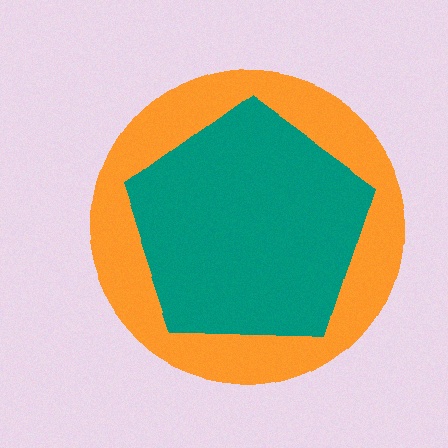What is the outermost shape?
The orange circle.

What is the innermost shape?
The teal pentagon.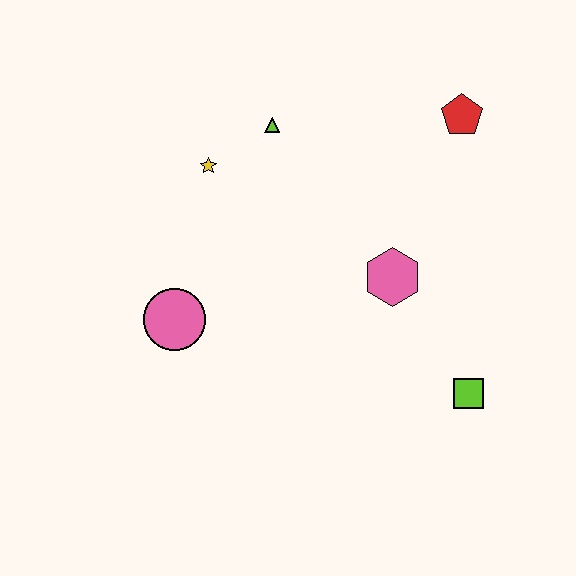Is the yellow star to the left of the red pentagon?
Yes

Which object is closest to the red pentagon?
The pink hexagon is closest to the red pentagon.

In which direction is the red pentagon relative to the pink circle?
The red pentagon is to the right of the pink circle.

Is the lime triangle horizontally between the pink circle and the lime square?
Yes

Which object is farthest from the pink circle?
The red pentagon is farthest from the pink circle.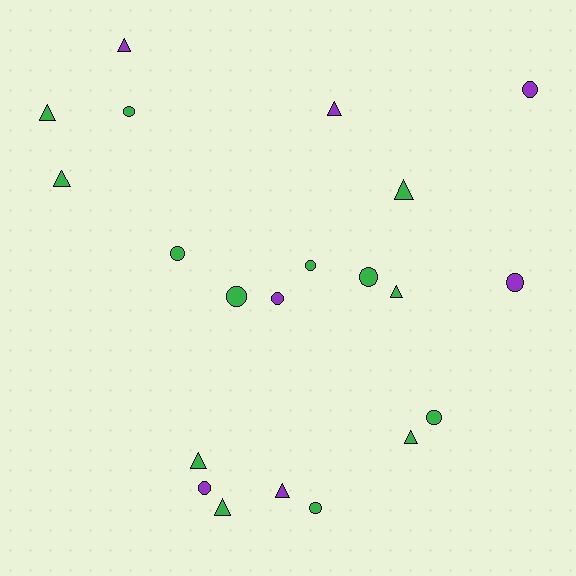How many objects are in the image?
There are 21 objects.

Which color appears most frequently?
Green, with 14 objects.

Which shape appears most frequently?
Circle, with 11 objects.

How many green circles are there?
There are 7 green circles.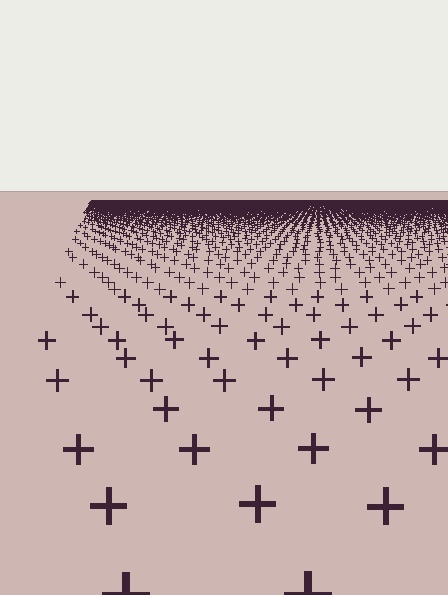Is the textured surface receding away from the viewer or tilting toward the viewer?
The surface is receding away from the viewer. Texture elements get smaller and denser toward the top.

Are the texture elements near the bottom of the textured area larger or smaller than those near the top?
Larger. Near the bottom, elements are closer to the viewer and appear at a bigger on-screen size.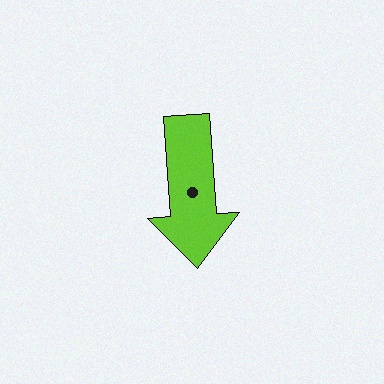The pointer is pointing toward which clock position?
Roughly 6 o'clock.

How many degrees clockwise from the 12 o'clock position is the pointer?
Approximately 176 degrees.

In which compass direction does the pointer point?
South.